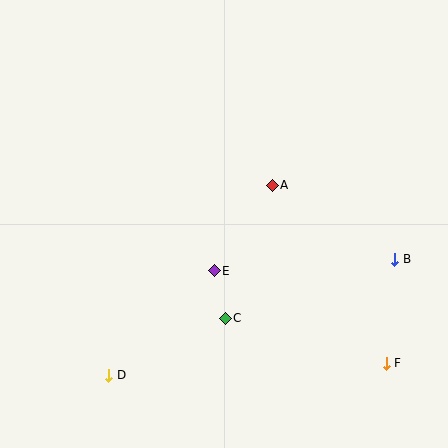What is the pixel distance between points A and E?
The distance between A and E is 104 pixels.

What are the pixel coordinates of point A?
Point A is at (272, 185).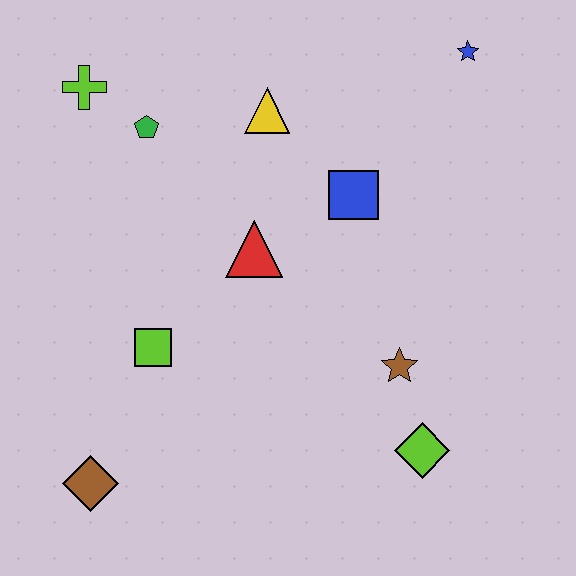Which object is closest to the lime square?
The red triangle is closest to the lime square.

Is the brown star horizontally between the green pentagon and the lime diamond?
Yes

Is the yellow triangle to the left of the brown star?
Yes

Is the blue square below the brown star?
No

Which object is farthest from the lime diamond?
The lime cross is farthest from the lime diamond.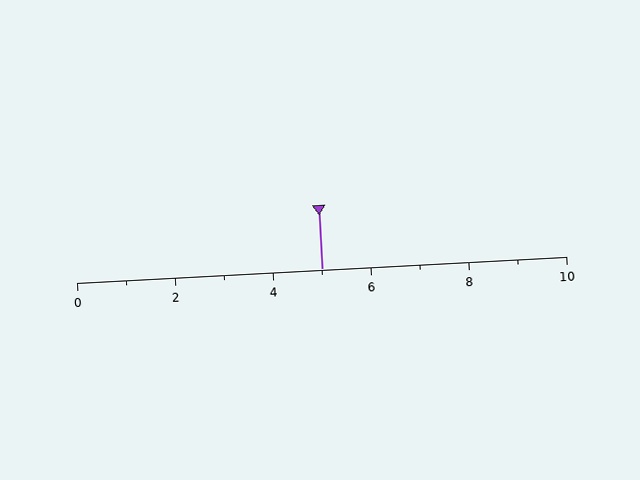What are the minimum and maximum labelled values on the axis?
The axis runs from 0 to 10.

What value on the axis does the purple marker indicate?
The marker indicates approximately 5.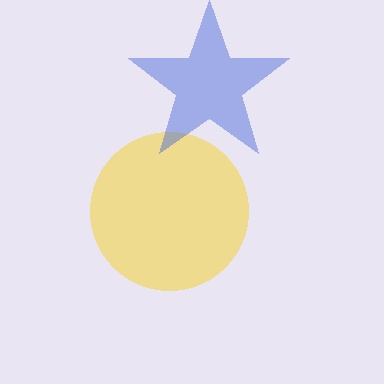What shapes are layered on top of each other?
The layered shapes are: a yellow circle, a blue star.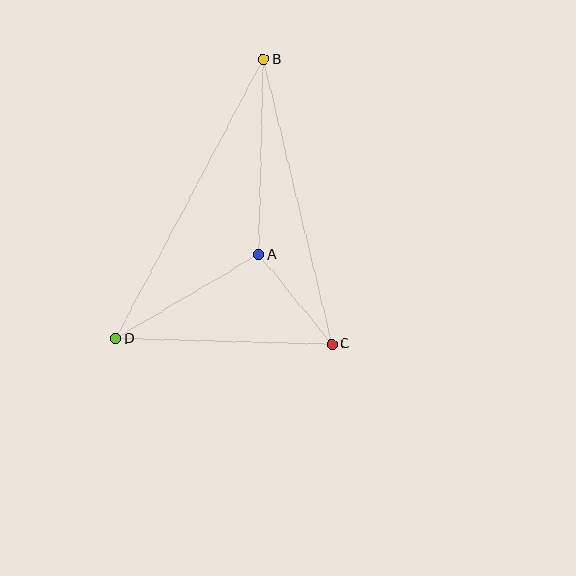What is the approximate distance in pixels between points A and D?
The distance between A and D is approximately 166 pixels.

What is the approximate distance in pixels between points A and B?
The distance between A and B is approximately 195 pixels.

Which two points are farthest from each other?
Points B and D are farthest from each other.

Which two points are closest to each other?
Points A and C are closest to each other.